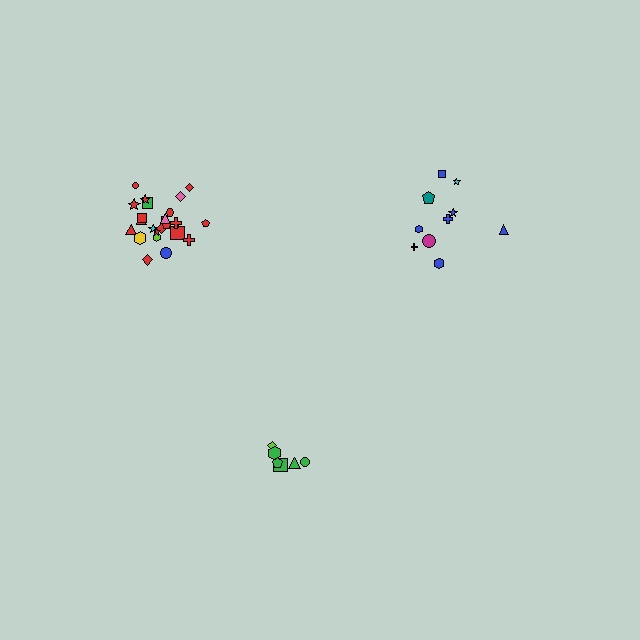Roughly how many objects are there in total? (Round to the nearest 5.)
Roughly 40 objects in total.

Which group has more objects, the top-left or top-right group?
The top-left group.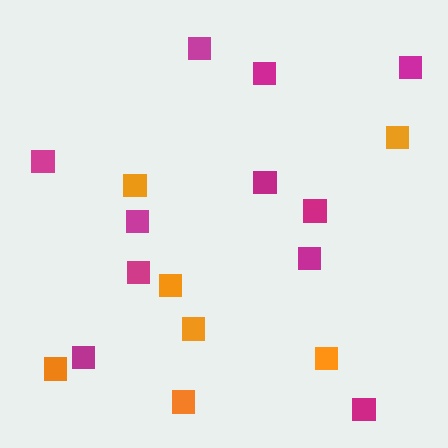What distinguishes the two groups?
There are 2 groups: one group of orange squares (7) and one group of magenta squares (11).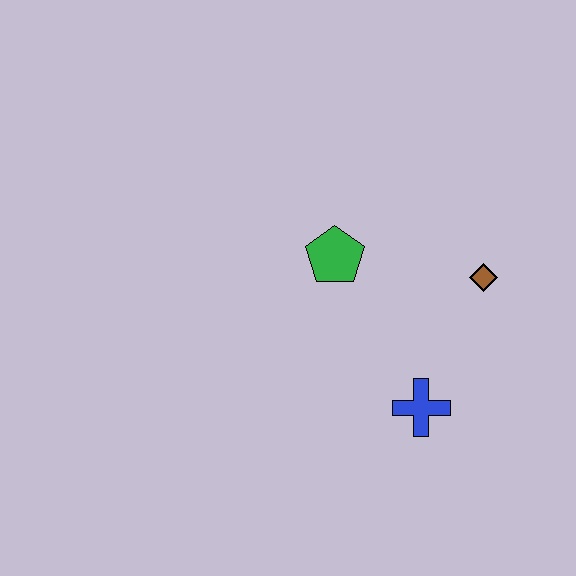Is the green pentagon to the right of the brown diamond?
No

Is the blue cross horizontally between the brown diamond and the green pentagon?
Yes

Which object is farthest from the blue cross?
The green pentagon is farthest from the blue cross.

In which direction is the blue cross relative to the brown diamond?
The blue cross is below the brown diamond.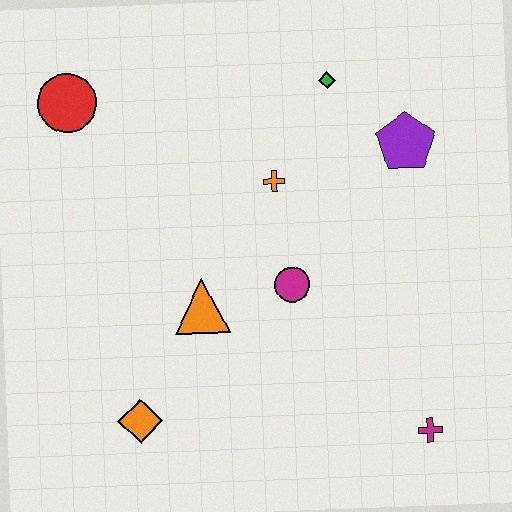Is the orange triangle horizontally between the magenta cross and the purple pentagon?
No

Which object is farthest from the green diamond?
The orange diamond is farthest from the green diamond.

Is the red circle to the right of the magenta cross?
No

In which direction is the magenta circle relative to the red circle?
The magenta circle is to the right of the red circle.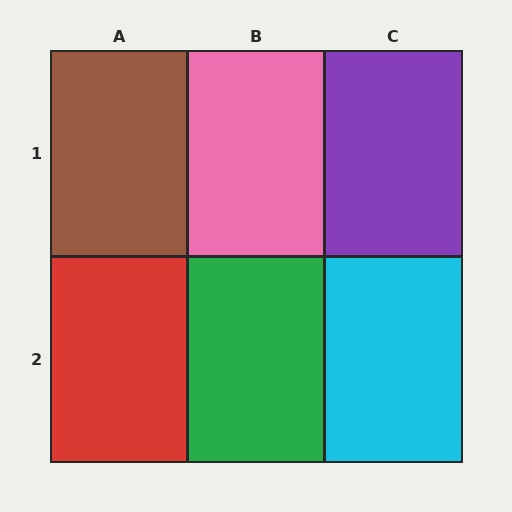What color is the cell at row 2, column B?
Green.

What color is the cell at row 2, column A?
Red.